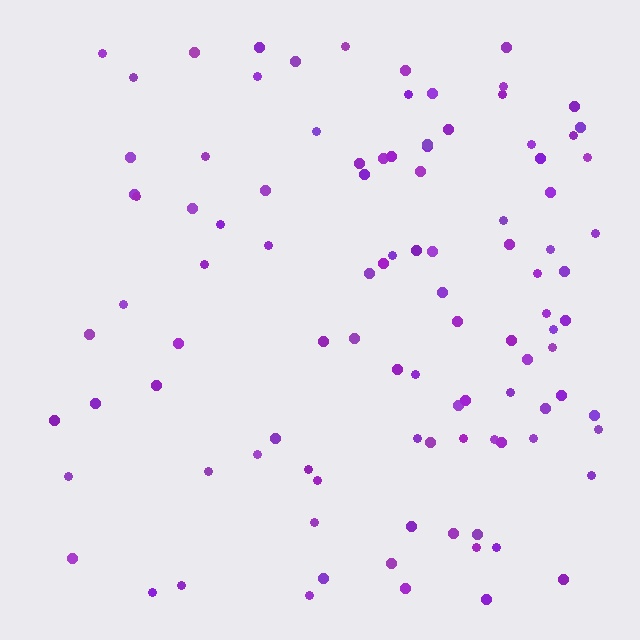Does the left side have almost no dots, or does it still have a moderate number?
Still a moderate number, just noticeably fewer than the right.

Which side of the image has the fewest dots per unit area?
The left.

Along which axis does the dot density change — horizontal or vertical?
Horizontal.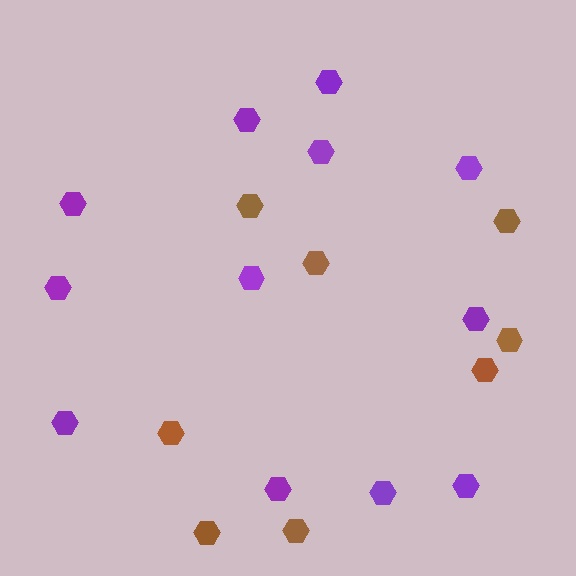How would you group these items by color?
There are 2 groups: one group of brown hexagons (8) and one group of purple hexagons (12).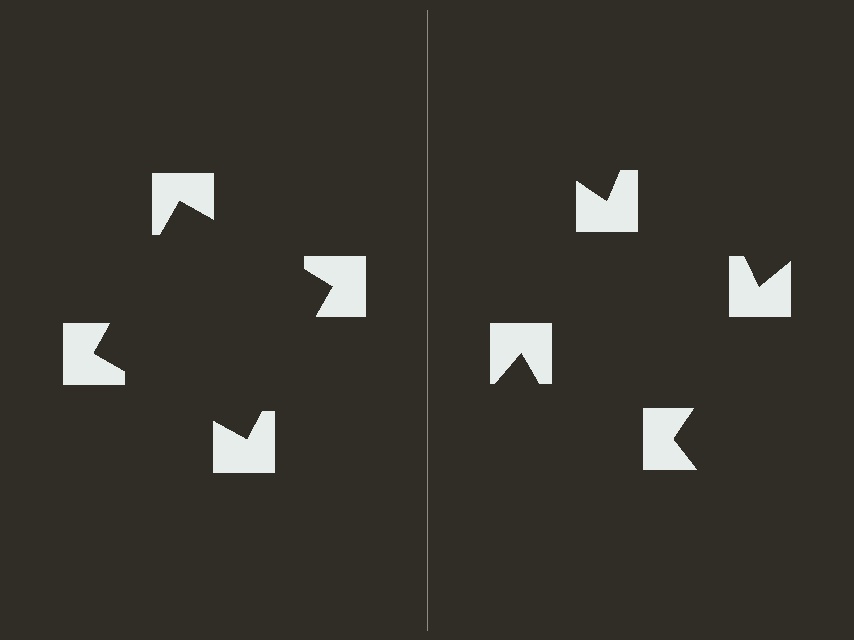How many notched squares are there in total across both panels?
8 — 4 on each side.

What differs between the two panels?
The notched squares are positioned identically on both sides; only the wedge orientations differ. On the left they align to a square; on the right they are misaligned.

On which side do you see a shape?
An illusory square appears on the left side. On the right side the wedge cuts are rotated, so no coherent shape forms.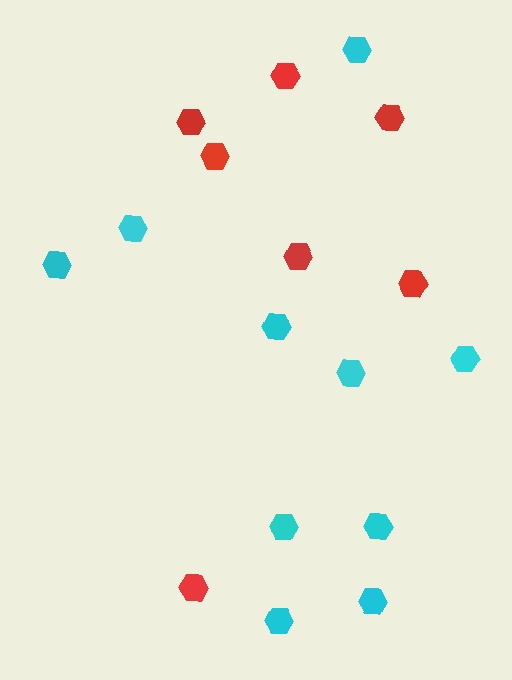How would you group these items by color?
There are 2 groups: one group of cyan hexagons (10) and one group of red hexagons (7).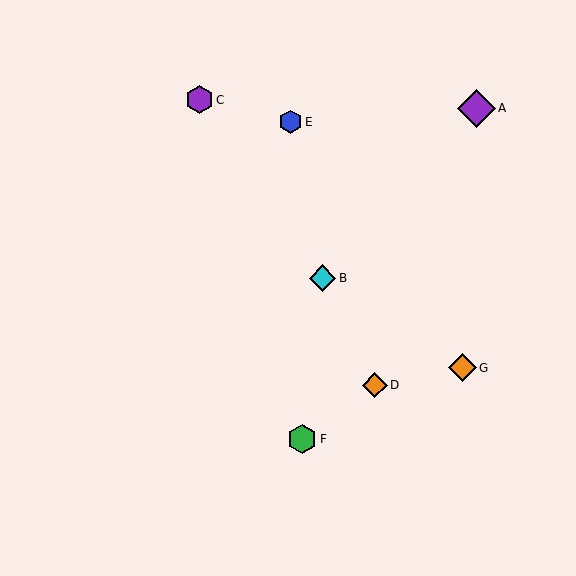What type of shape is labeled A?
Shape A is a purple diamond.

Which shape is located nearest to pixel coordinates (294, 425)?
The green hexagon (labeled F) at (302, 439) is nearest to that location.